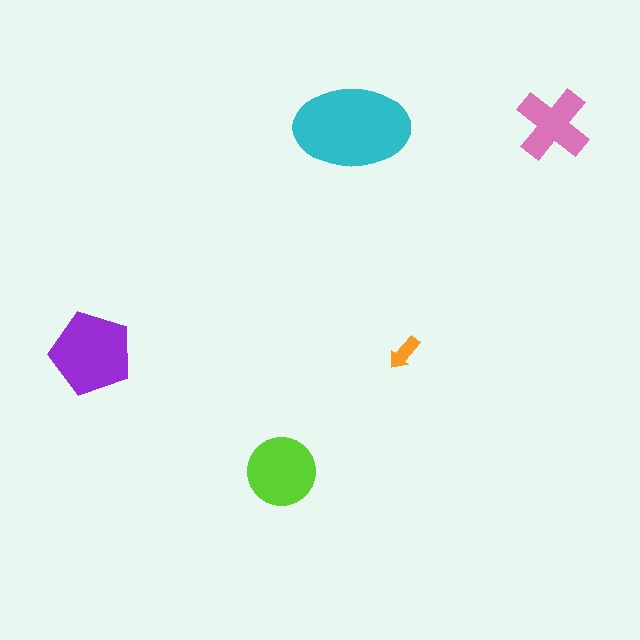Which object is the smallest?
The orange arrow.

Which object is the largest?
The cyan ellipse.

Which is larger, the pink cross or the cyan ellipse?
The cyan ellipse.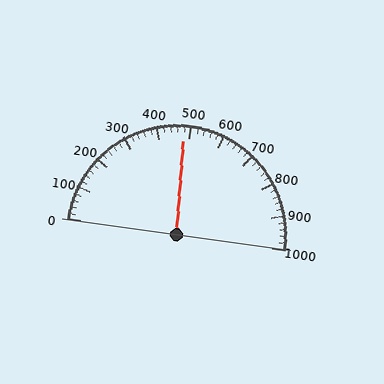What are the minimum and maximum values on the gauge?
The gauge ranges from 0 to 1000.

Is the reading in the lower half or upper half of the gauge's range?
The reading is in the lower half of the range (0 to 1000).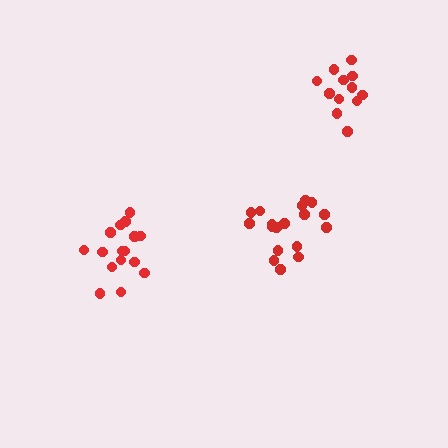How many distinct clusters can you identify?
There are 3 distinct clusters.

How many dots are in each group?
Group 1: 18 dots, Group 2: 16 dots, Group 3: 12 dots (46 total).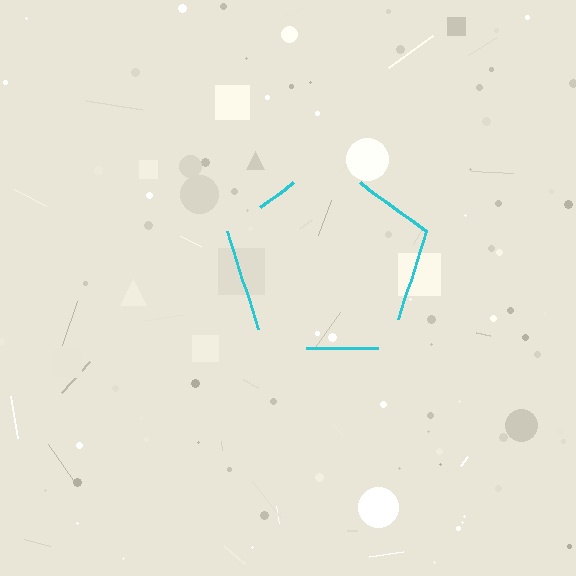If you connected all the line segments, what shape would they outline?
They would outline a pentagon.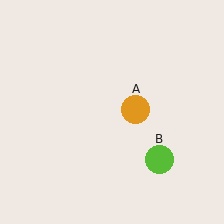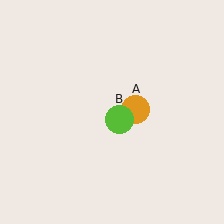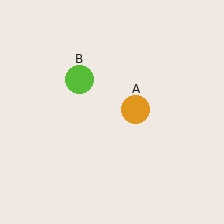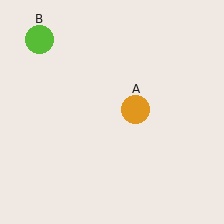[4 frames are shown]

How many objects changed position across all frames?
1 object changed position: lime circle (object B).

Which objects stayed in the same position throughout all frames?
Orange circle (object A) remained stationary.